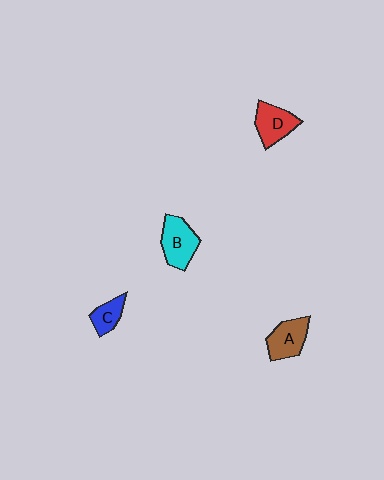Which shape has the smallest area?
Shape C (blue).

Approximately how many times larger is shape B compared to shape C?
Approximately 1.7 times.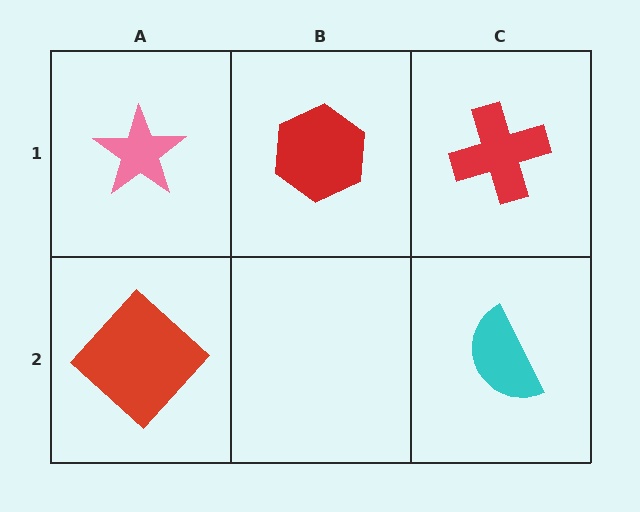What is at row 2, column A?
A red diamond.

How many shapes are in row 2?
2 shapes.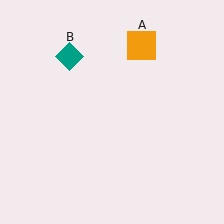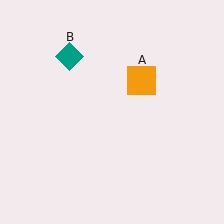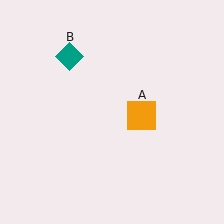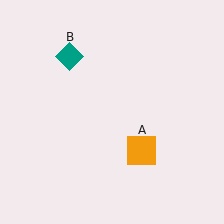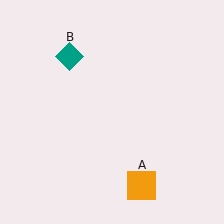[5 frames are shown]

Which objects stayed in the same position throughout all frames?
Teal diamond (object B) remained stationary.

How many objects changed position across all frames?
1 object changed position: orange square (object A).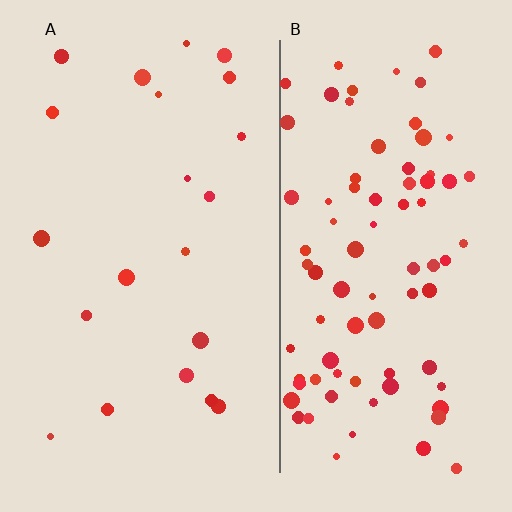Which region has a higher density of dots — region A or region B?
B (the right).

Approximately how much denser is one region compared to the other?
Approximately 4.1× — region B over region A.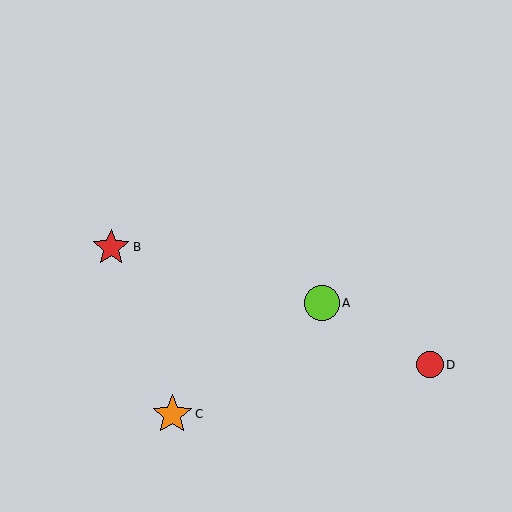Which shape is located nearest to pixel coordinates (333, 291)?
The lime circle (labeled A) at (322, 303) is nearest to that location.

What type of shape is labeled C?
Shape C is an orange star.